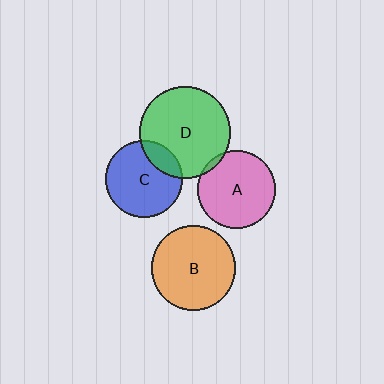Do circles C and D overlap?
Yes.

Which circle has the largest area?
Circle D (green).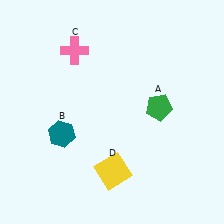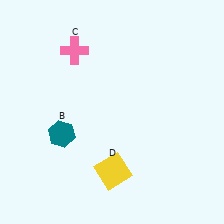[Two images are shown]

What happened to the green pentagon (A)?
The green pentagon (A) was removed in Image 2. It was in the top-right area of Image 1.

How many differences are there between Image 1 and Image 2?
There is 1 difference between the two images.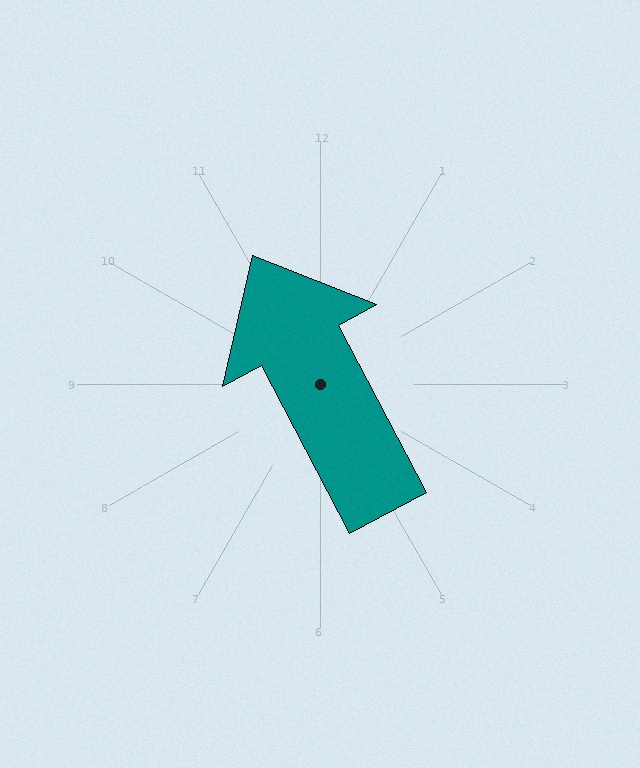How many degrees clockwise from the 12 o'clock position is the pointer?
Approximately 332 degrees.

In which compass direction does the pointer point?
Northwest.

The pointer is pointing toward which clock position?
Roughly 11 o'clock.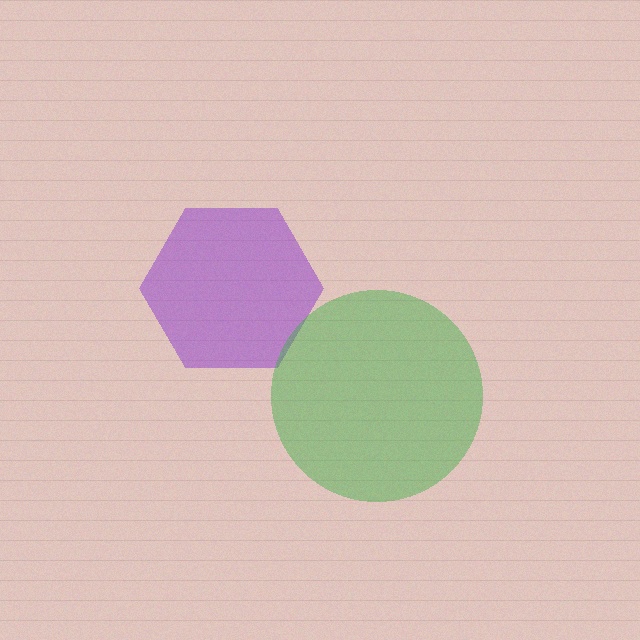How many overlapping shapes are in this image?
There are 2 overlapping shapes in the image.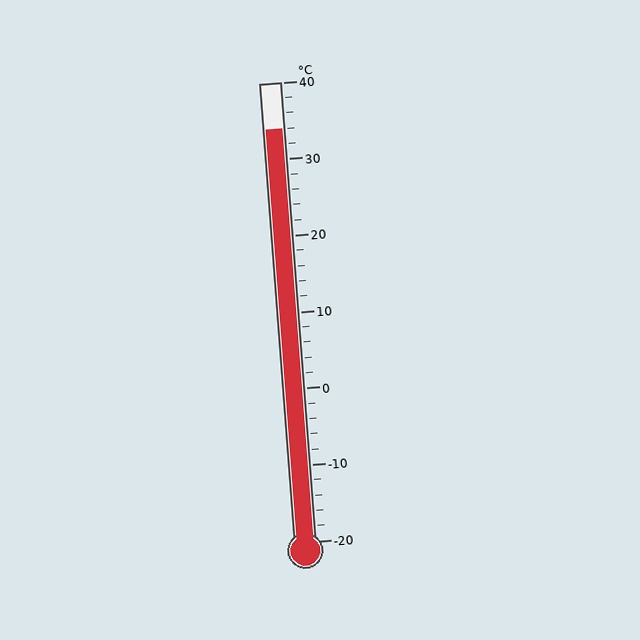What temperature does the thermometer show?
The thermometer shows approximately 34°C.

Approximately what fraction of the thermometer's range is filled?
The thermometer is filled to approximately 90% of its range.